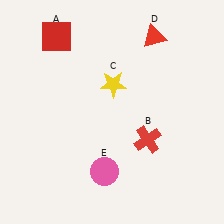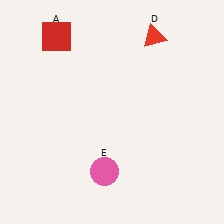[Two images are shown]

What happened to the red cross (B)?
The red cross (B) was removed in Image 2. It was in the bottom-right area of Image 1.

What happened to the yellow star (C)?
The yellow star (C) was removed in Image 2. It was in the top-right area of Image 1.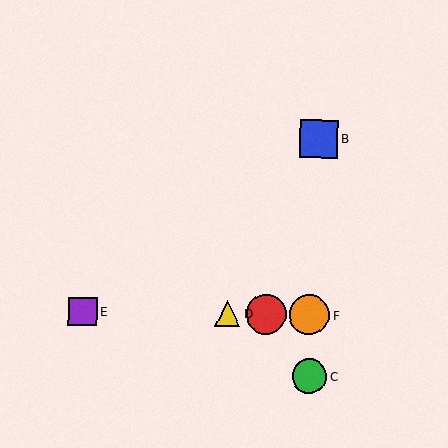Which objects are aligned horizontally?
Objects A, D, E, F are aligned horizontally.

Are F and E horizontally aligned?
Yes, both are at y≈315.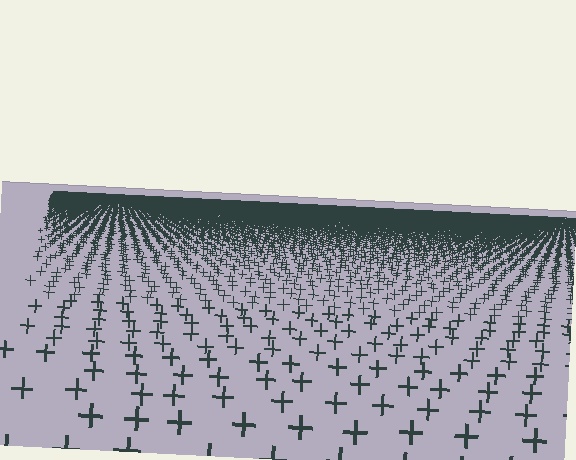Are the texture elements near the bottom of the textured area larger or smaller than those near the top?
Larger. Near the bottom, elements are closer to the viewer and appear at a bigger on-screen size.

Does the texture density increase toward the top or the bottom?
Density increases toward the top.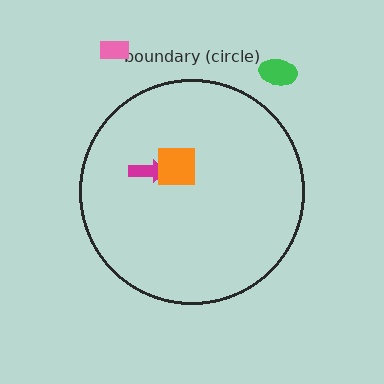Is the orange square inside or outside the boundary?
Inside.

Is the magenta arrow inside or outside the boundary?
Inside.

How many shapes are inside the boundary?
2 inside, 2 outside.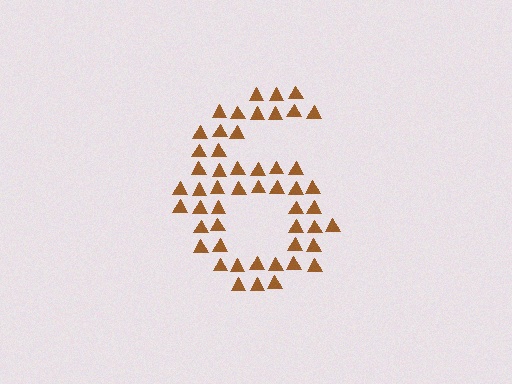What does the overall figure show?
The overall figure shows the digit 6.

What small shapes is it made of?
It is made of small triangles.